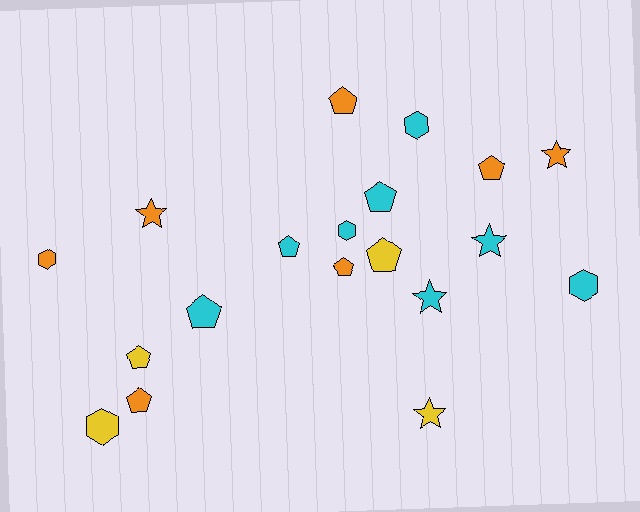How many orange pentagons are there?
There are 4 orange pentagons.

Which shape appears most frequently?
Pentagon, with 9 objects.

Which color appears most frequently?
Cyan, with 8 objects.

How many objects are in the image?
There are 19 objects.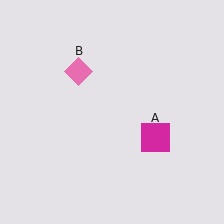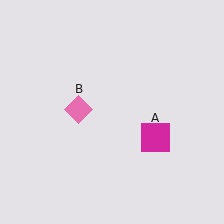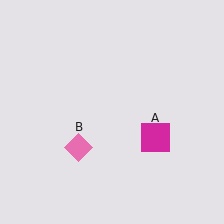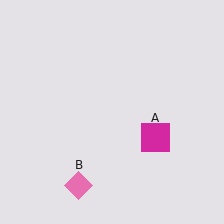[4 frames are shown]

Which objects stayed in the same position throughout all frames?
Magenta square (object A) remained stationary.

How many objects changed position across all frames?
1 object changed position: pink diamond (object B).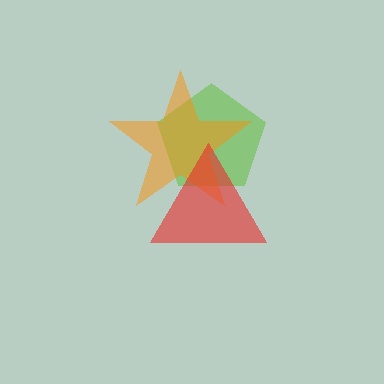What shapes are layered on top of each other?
The layered shapes are: a lime pentagon, an orange star, a red triangle.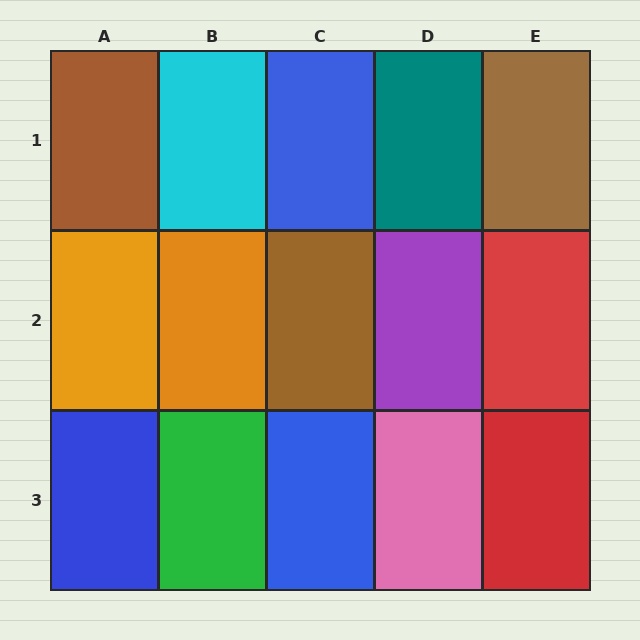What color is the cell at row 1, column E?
Brown.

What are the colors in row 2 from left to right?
Orange, orange, brown, purple, red.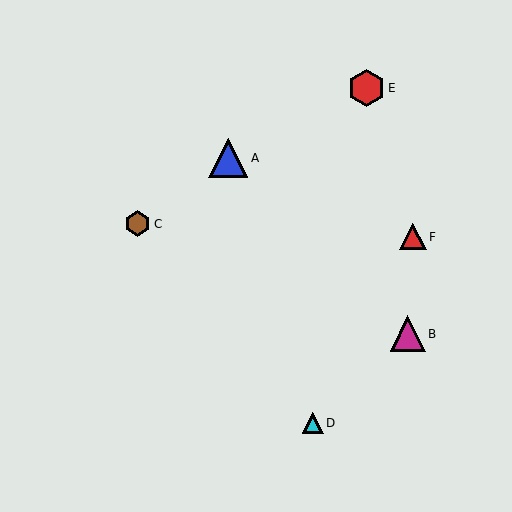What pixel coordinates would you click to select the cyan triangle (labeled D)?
Click at (313, 423) to select the cyan triangle D.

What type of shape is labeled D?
Shape D is a cyan triangle.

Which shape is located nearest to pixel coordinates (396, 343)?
The magenta triangle (labeled B) at (408, 334) is nearest to that location.